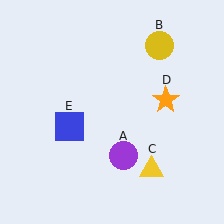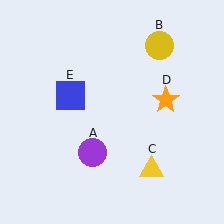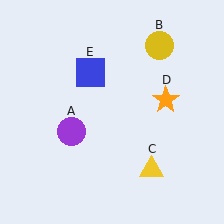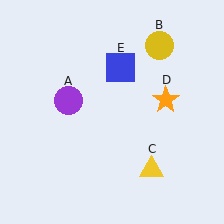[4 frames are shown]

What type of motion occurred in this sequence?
The purple circle (object A), blue square (object E) rotated clockwise around the center of the scene.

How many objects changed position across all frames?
2 objects changed position: purple circle (object A), blue square (object E).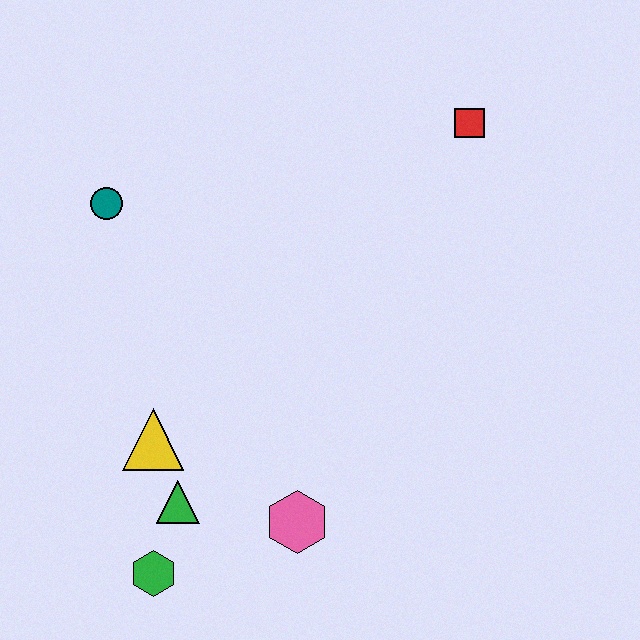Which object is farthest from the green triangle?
The red square is farthest from the green triangle.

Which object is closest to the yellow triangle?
The green triangle is closest to the yellow triangle.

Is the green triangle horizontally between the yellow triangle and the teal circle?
No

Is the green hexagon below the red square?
Yes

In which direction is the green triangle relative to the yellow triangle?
The green triangle is below the yellow triangle.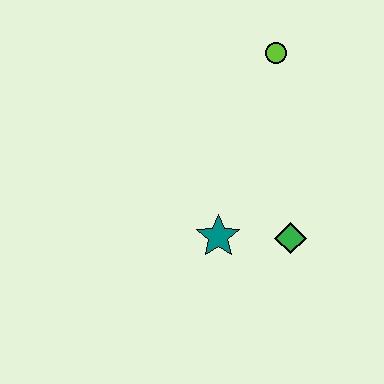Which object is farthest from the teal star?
The lime circle is farthest from the teal star.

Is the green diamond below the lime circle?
Yes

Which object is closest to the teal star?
The green diamond is closest to the teal star.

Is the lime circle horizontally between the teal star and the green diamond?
Yes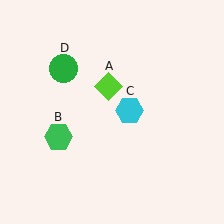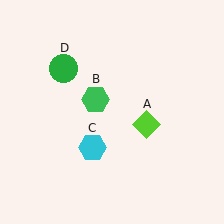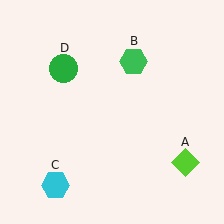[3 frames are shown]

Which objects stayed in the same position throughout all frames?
Green circle (object D) remained stationary.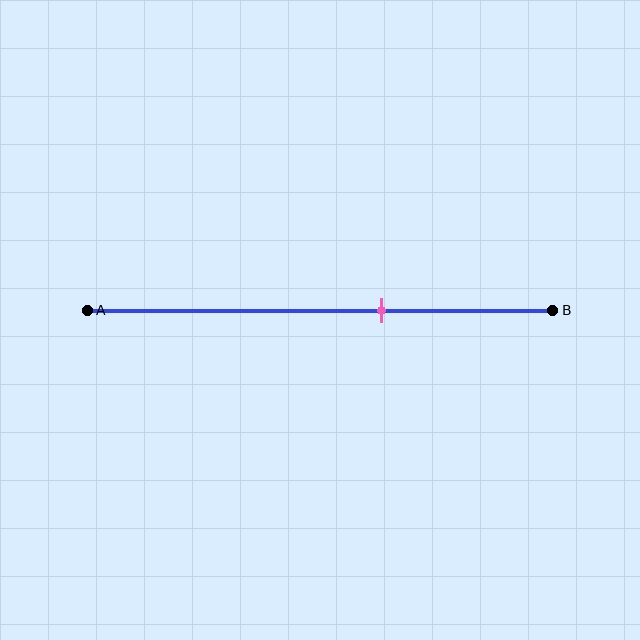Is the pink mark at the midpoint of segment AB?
No, the mark is at about 65% from A, not at the 50% midpoint.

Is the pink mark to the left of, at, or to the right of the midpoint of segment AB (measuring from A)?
The pink mark is to the right of the midpoint of segment AB.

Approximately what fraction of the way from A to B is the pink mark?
The pink mark is approximately 65% of the way from A to B.